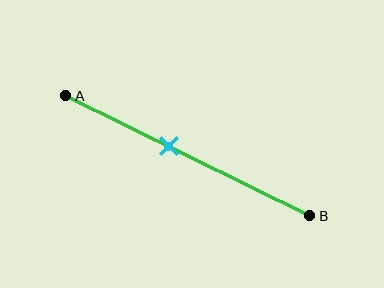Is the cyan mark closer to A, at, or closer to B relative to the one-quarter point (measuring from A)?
The cyan mark is closer to point B than the one-quarter point of segment AB.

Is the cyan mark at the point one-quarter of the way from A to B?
No, the mark is at about 40% from A, not at the 25% one-quarter point.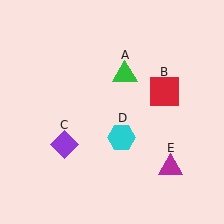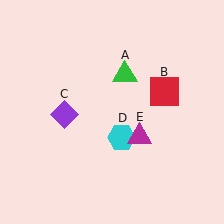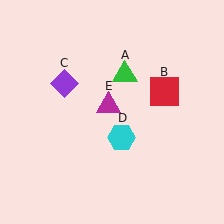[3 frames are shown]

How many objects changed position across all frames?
2 objects changed position: purple diamond (object C), magenta triangle (object E).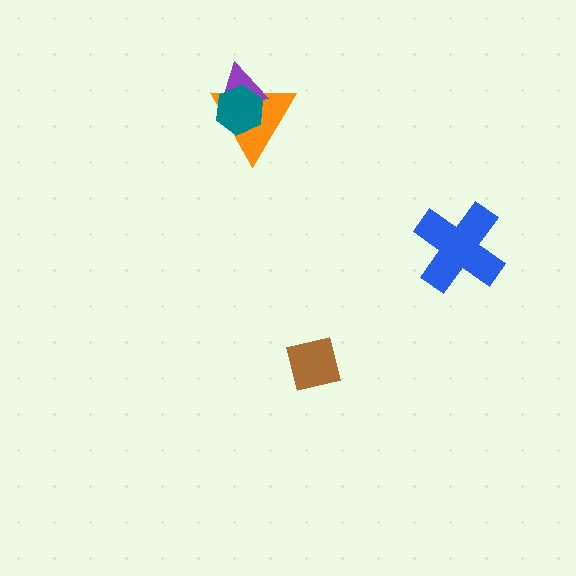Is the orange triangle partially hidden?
Yes, it is partially covered by another shape.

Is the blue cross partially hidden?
No, no other shape covers it.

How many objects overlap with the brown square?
0 objects overlap with the brown square.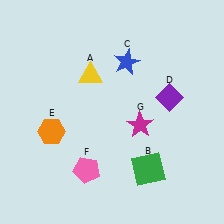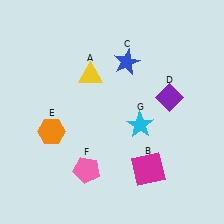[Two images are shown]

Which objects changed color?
B changed from green to magenta. G changed from magenta to cyan.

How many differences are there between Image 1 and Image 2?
There are 2 differences between the two images.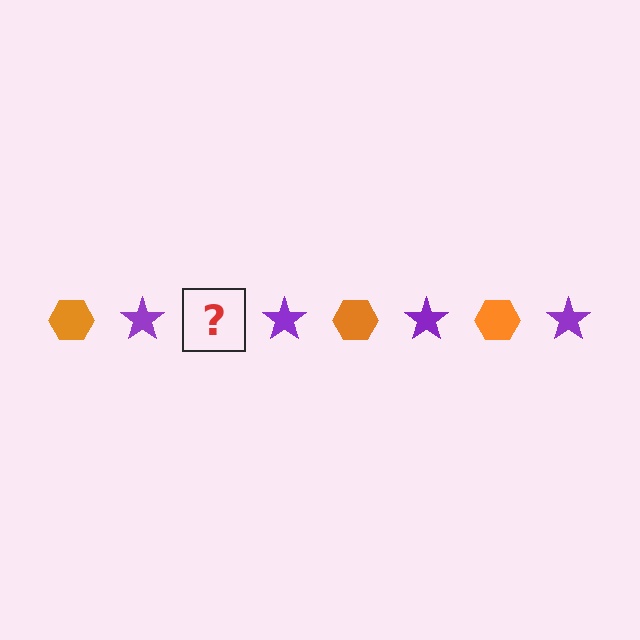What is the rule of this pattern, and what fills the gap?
The rule is that the pattern alternates between orange hexagon and purple star. The gap should be filled with an orange hexagon.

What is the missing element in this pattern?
The missing element is an orange hexagon.